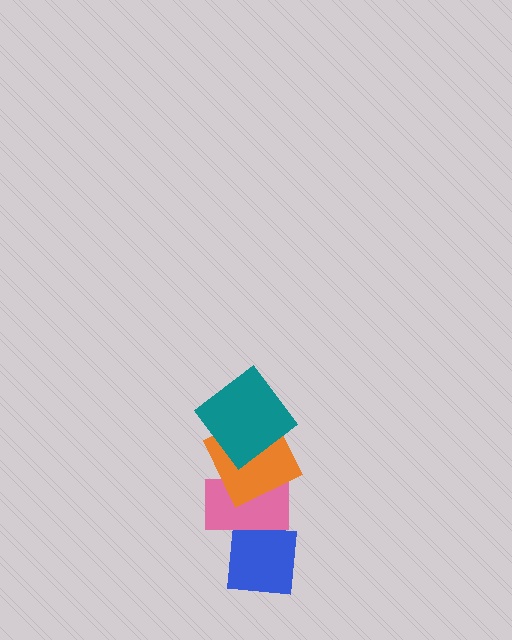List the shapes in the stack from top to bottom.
From top to bottom: the teal diamond, the orange square, the pink rectangle, the blue square.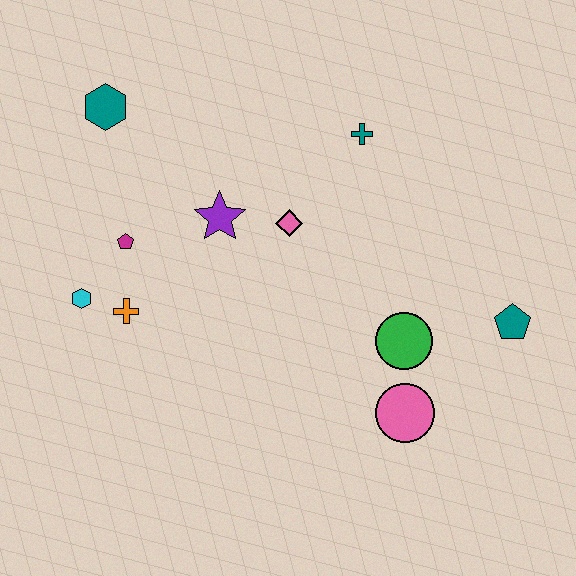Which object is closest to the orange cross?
The cyan hexagon is closest to the orange cross.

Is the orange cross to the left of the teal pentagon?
Yes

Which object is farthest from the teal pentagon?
The teal hexagon is farthest from the teal pentagon.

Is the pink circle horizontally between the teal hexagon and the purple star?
No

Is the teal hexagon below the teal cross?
No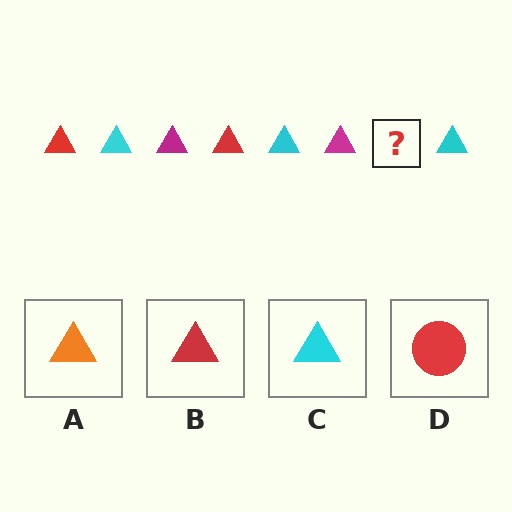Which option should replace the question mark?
Option B.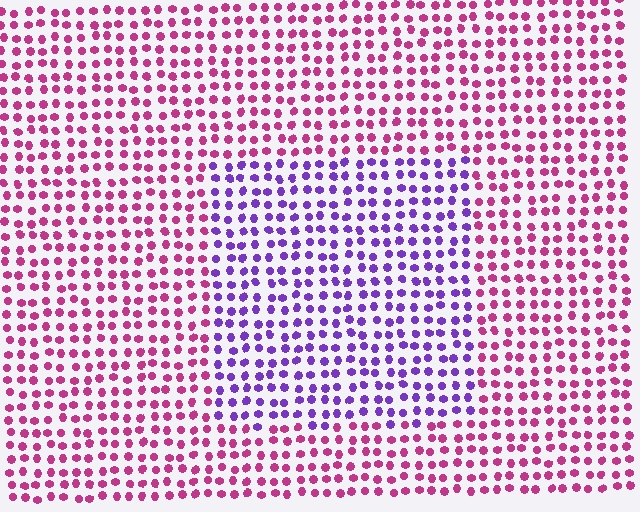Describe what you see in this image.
The image is filled with small magenta elements in a uniform arrangement. A rectangle-shaped region is visible where the elements are tinted to a slightly different hue, forming a subtle color boundary.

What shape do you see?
I see a rectangle.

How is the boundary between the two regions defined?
The boundary is defined purely by a slight shift in hue (about 56 degrees). Spacing, size, and orientation are identical on both sides.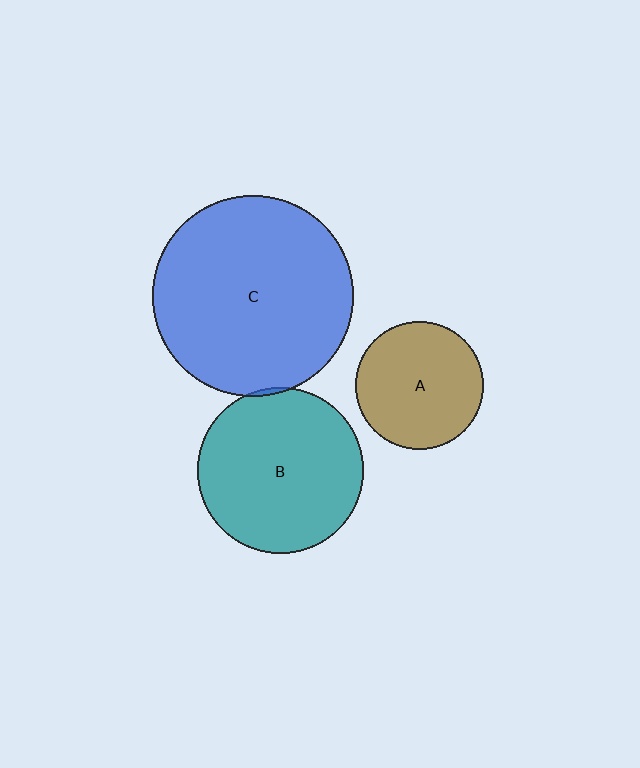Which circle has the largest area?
Circle C (blue).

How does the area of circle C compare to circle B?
Approximately 1.5 times.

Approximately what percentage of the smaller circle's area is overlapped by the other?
Approximately 5%.